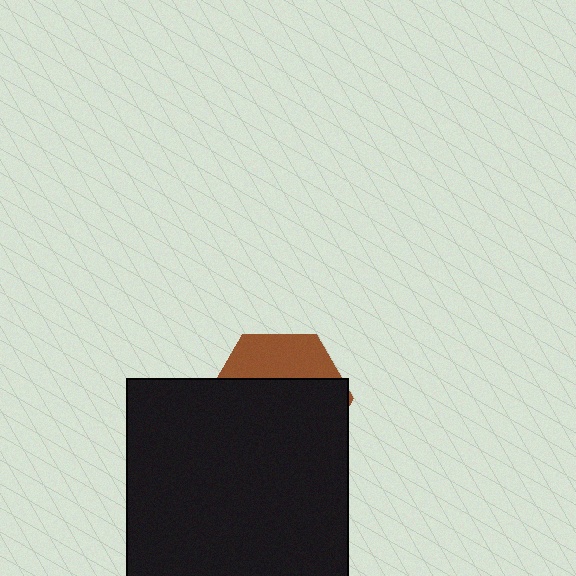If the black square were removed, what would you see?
You would see the complete brown hexagon.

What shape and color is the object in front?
The object in front is a black square.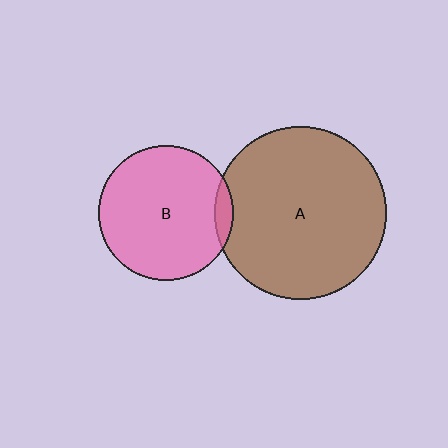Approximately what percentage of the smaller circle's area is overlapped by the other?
Approximately 5%.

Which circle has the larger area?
Circle A (brown).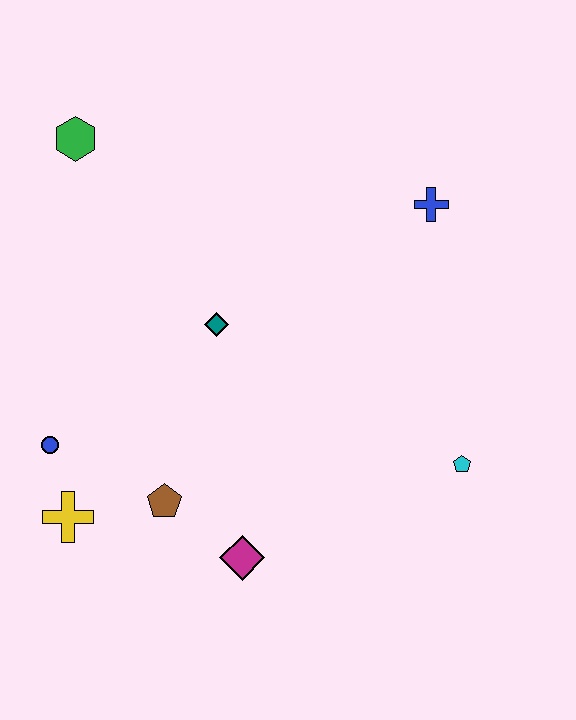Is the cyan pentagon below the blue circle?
Yes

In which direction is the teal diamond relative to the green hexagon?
The teal diamond is below the green hexagon.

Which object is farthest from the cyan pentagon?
The green hexagon is farthest from the cyan pentagon.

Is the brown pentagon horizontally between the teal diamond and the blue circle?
Yes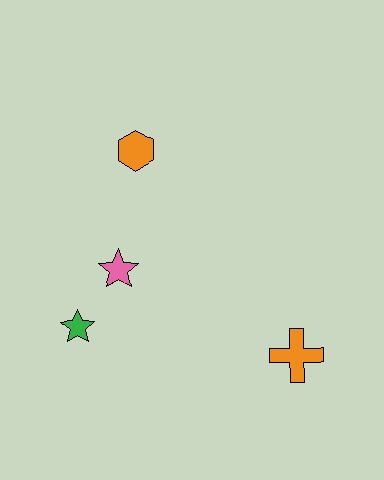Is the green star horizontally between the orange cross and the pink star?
No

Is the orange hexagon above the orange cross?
Yes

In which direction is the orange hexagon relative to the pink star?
The orange hexagon is above the pink star.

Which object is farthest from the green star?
The orange cross is farthest from the green star.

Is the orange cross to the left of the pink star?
No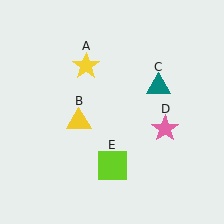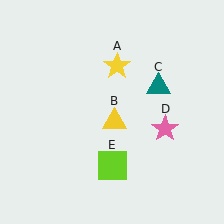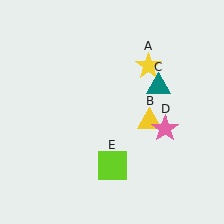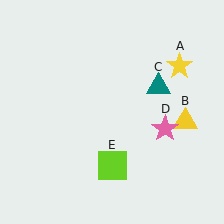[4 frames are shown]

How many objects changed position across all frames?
2 objects changed position: yellow star (object A), yellow triangle (object B).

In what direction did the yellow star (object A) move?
The yellow star (object A) moved right.